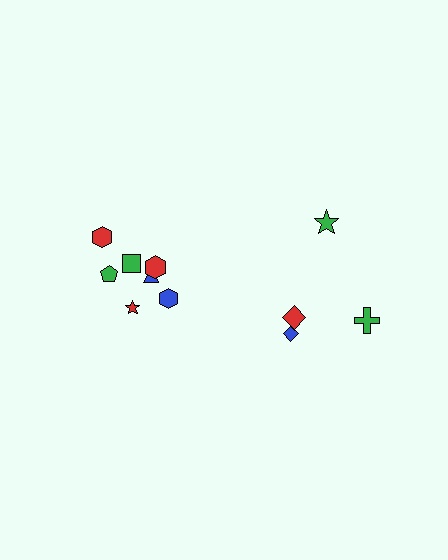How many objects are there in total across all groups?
There are 11 objects.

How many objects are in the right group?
There are 4 objects.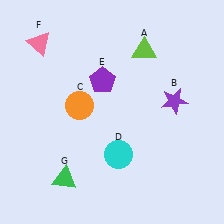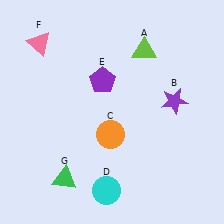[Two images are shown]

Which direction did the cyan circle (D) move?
The cyan circle (D) moved down.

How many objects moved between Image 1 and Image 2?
2 objects moved between the two images.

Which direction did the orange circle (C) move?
The orange circle (C) moved right.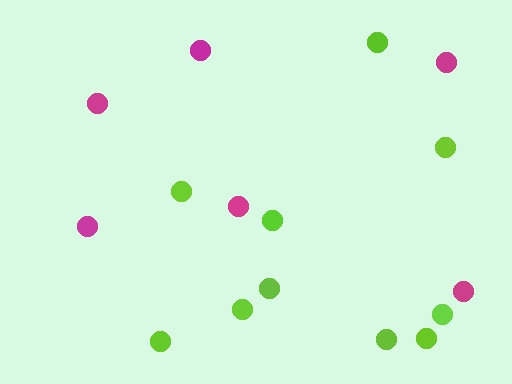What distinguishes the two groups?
There are 2 groups: one group of magenta circles (6) and one group of lime circles (10).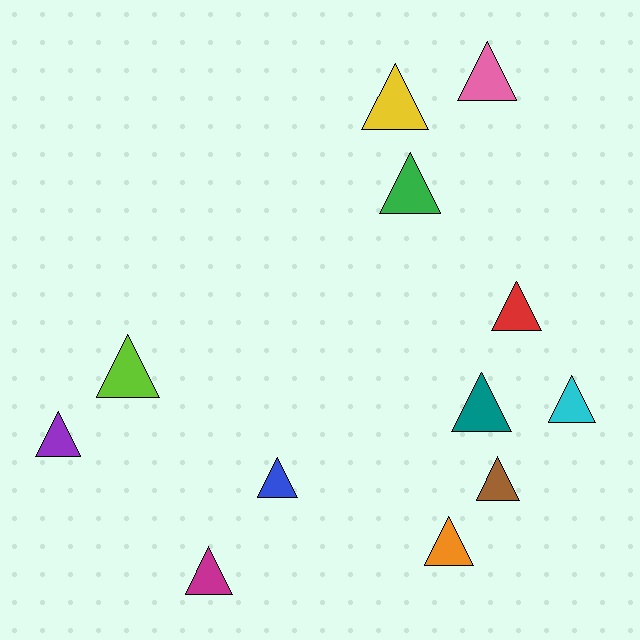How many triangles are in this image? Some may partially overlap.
There are 12 triangles.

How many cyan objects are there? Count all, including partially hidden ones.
There is 1 cyan object.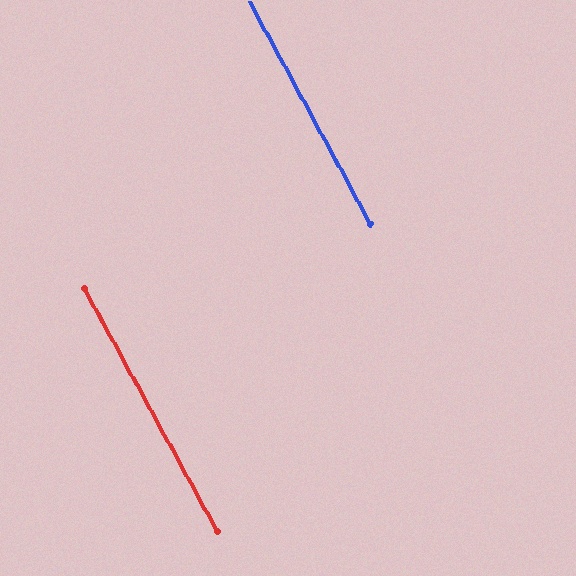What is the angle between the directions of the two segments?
Approximately 0 degrees.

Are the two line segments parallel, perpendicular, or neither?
Parallel — their directions differ by only 0.0°.